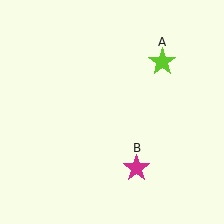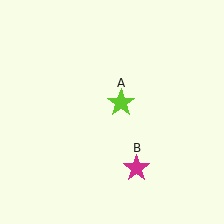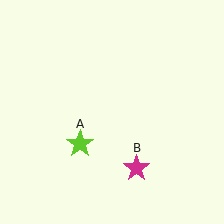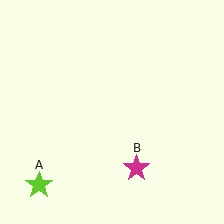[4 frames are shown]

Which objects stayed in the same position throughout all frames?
Magenta star (object B) remained stationary.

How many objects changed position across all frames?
1 object changed position: lime star (object A).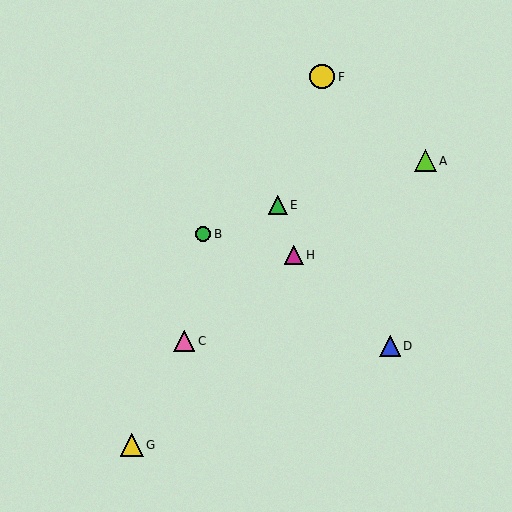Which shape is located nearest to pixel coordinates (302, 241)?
The magenta triangle (labeled H) at (294, 255) is nearest to that location.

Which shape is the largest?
The yellow circle (labeled F) is the largest.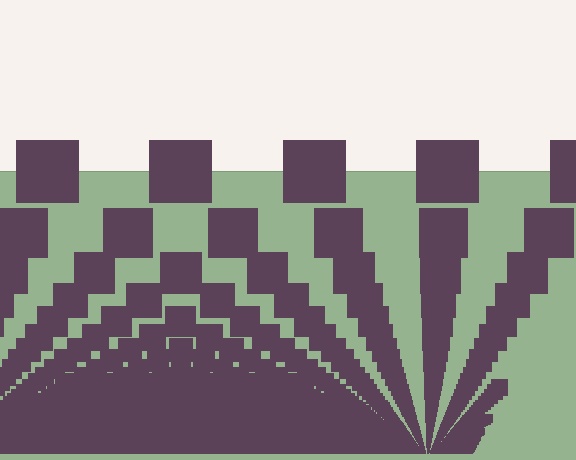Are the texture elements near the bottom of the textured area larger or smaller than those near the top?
Smaller. The gradient is inverted — elements near the bottom are smaller and denser.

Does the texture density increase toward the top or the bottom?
Density increases toward the bottom.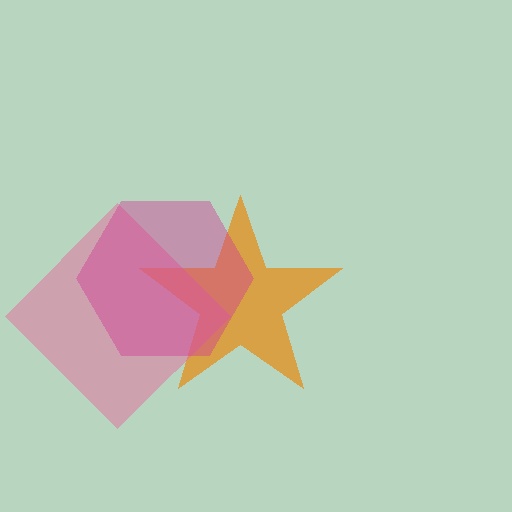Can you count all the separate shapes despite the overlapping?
Yes, there are 3 separate shapes.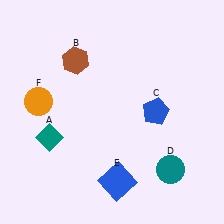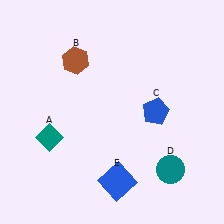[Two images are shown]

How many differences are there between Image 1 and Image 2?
There is 1 difference between the two images.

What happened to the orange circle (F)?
The orange circle (F) was removed in Image 2. It was in the top-left area of Image 1.